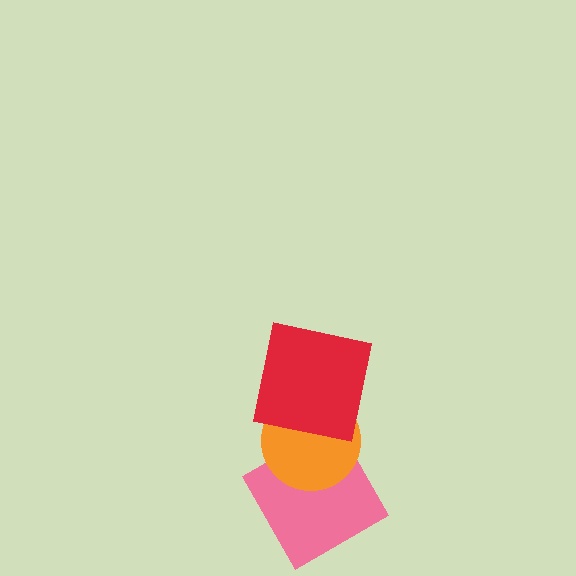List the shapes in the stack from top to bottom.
From top to bottom: the red square, the orange circle, the pink diamond.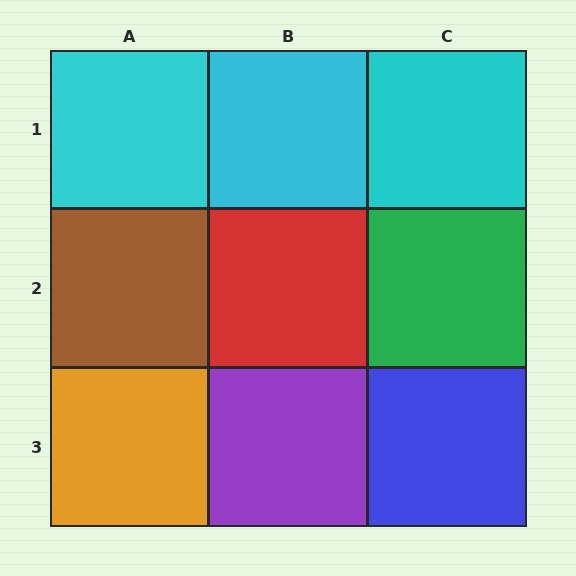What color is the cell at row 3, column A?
Orange.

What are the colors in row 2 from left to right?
Brown, red, green.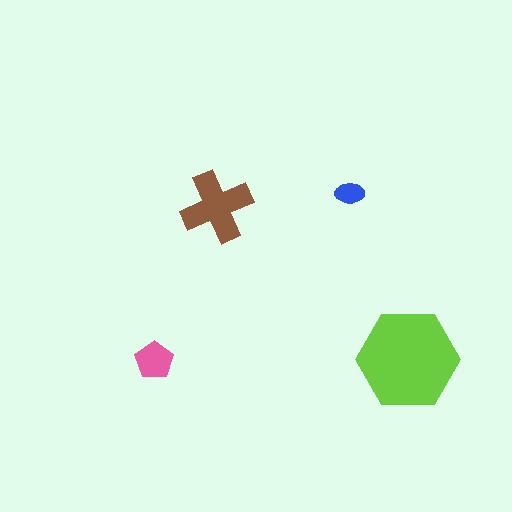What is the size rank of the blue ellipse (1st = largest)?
4th.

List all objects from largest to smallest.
The lime hexagon, the brown cross, the pink pentagon, the blue ellipse.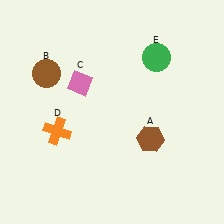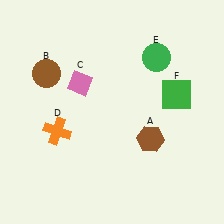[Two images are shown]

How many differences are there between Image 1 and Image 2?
There is 1 difference between the two images.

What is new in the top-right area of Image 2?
A green square (F) was added in the top-right area of Image 2.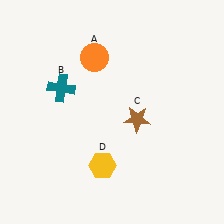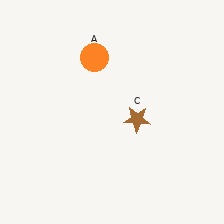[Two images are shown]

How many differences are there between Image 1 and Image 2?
There are 2 differences between the two images.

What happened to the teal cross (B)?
The teal cross (B) was removed in Image 2. It was in the top-left area of Image 1.